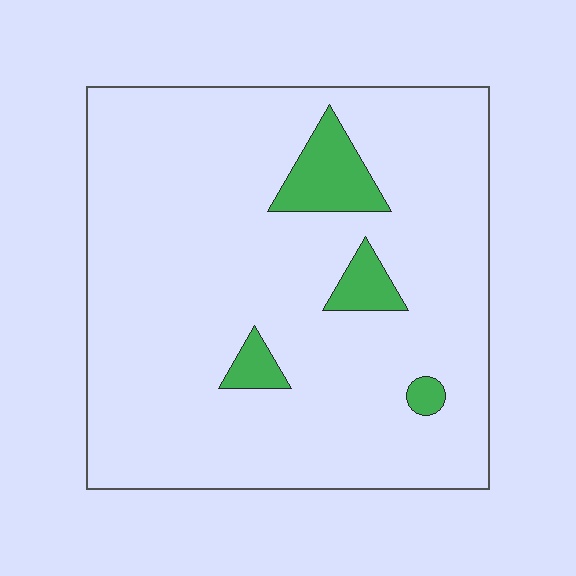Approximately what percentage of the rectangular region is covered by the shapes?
Approximately 10%.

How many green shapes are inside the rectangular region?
4.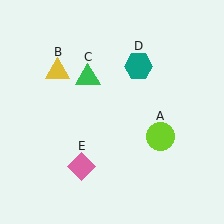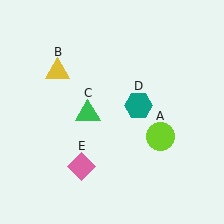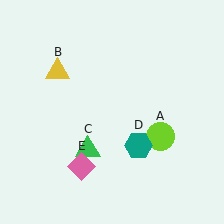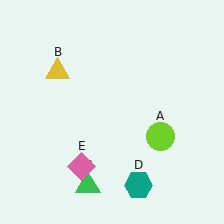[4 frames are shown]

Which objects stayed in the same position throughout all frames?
Lime circle (object A) and yellow triangle (object B) and pink diamond (object E) remained stationary.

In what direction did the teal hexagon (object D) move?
The teal hexagon (object D) moved down.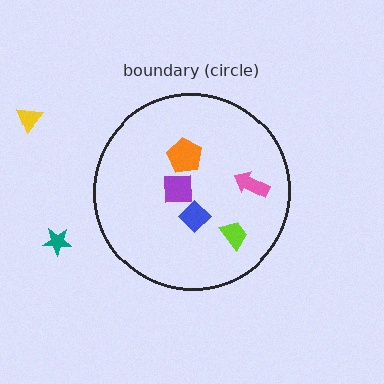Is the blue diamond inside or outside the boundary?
Inside.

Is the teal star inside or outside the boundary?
Outside.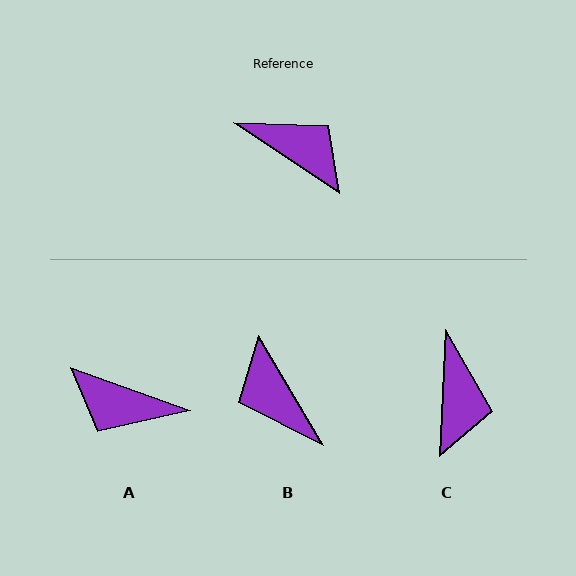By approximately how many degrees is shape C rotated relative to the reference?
Approximately 59 degrees clockwise.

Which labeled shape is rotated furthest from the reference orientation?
A, about 166 degrees away.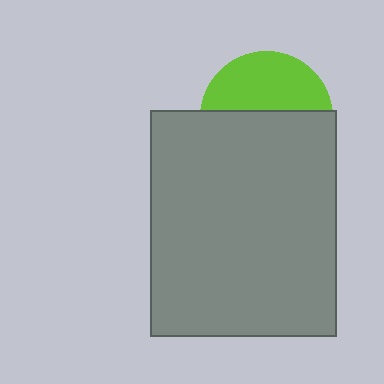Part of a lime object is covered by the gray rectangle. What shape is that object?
It is a circle.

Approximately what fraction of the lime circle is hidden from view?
Roughly 58% of the lime circle is hidden behind the gray rectangle.